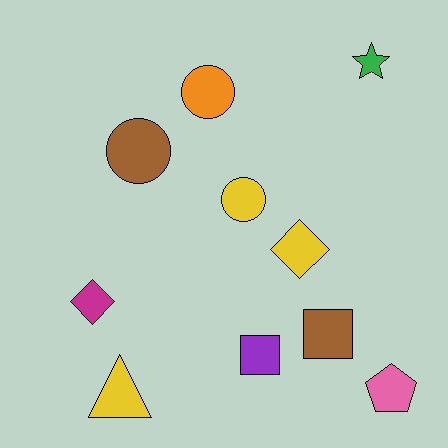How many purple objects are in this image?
There is 1 purple object.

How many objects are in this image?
There are 10 objects.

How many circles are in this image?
There are 3 circles.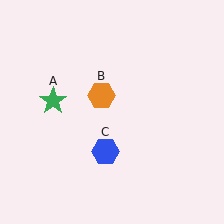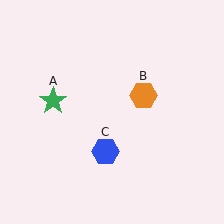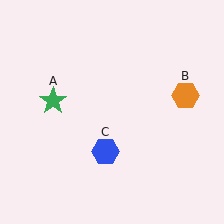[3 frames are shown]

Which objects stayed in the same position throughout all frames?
Green star (object A) and blue hexagon (object C) remained stationary.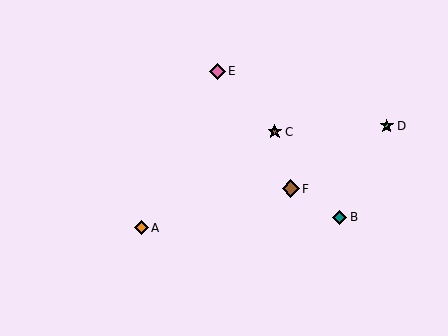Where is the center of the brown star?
The center of the brown star is at (275, 132).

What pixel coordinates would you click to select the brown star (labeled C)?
Click at (275, 132) to select the brown star C.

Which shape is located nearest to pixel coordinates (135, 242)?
The orange diamond (labeled A) at (141, 228) is nearest to that location.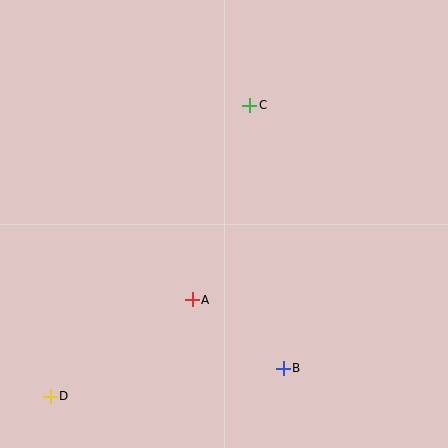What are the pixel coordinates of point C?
Point C is at (250, 105).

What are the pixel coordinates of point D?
Point D is at (50, 396).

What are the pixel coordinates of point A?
Point A is at (192, 300).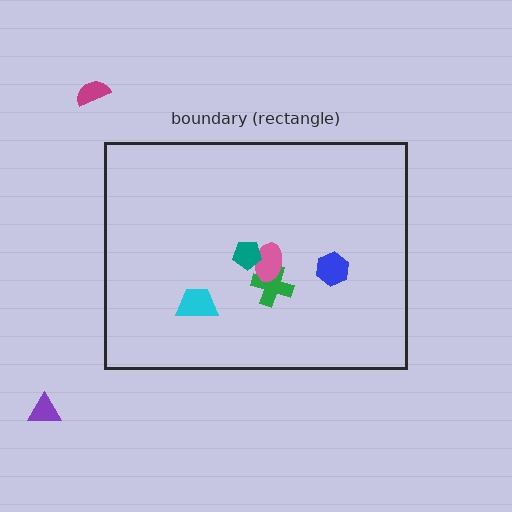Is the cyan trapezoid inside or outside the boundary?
Inside.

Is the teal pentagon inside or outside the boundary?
Inside.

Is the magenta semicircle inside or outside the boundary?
Outside.